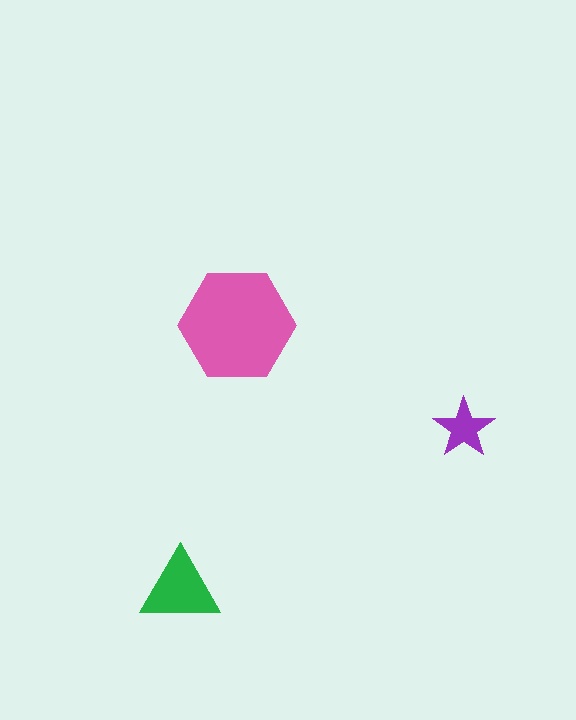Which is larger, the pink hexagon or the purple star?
The pink hexagon.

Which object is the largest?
The pink hexagon.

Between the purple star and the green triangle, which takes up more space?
The green triangle.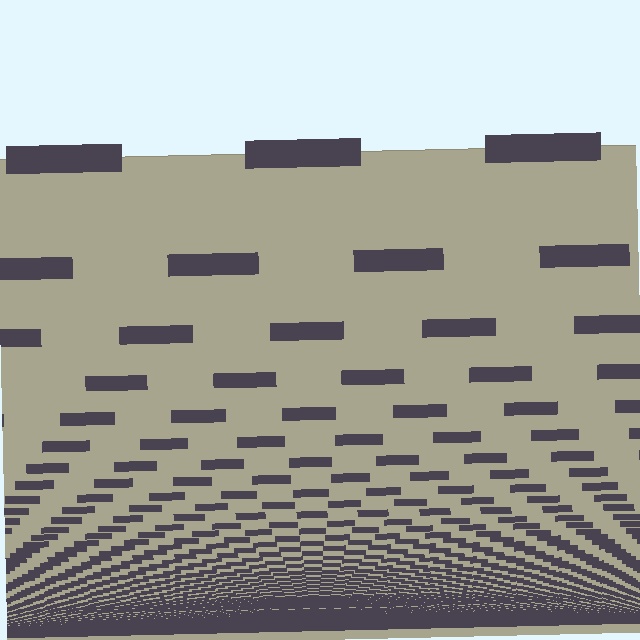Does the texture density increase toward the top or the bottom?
Density increases toward the bottom.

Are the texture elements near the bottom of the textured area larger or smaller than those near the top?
Smaller. The gradient is inverted — elements near the bottom are smaller and denser.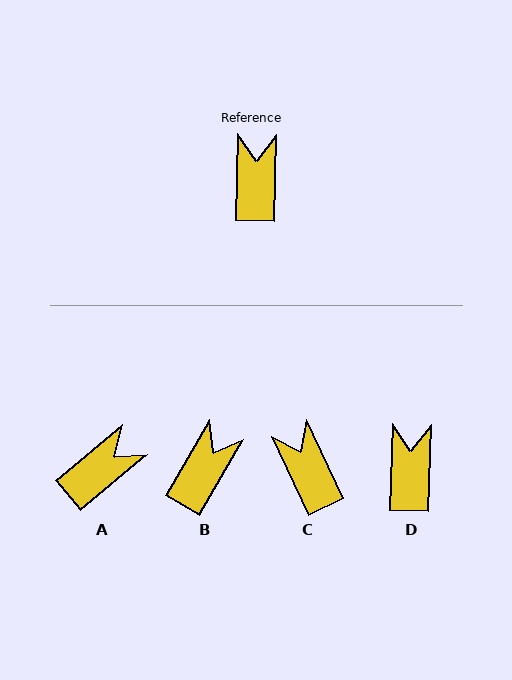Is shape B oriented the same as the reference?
No, it is off by about 29 degrees.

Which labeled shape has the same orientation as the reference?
D.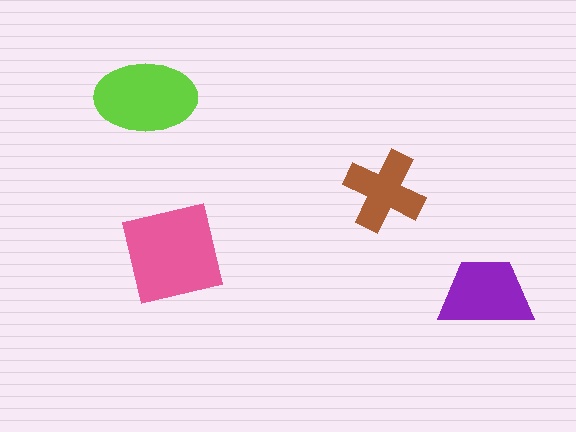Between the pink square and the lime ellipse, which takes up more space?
The pink square.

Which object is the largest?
The pink square.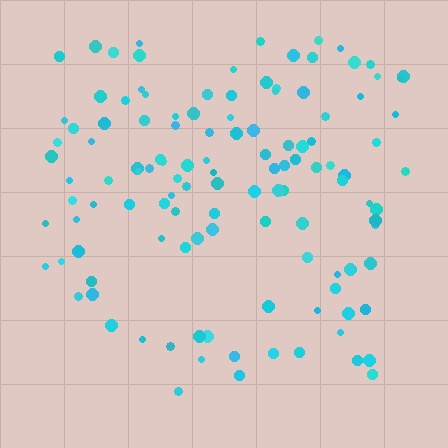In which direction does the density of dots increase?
From bottom to top, with the top side densest.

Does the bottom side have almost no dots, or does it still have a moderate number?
Still a moderate number, just noticeably fewer than the top.